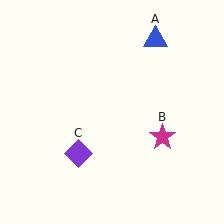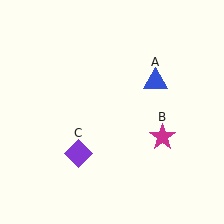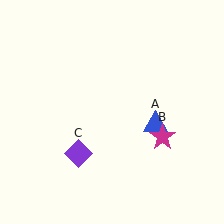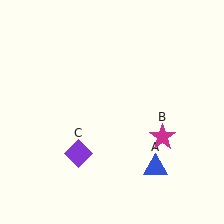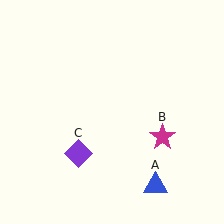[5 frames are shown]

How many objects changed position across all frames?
1 object changed position: blue triangle (object A).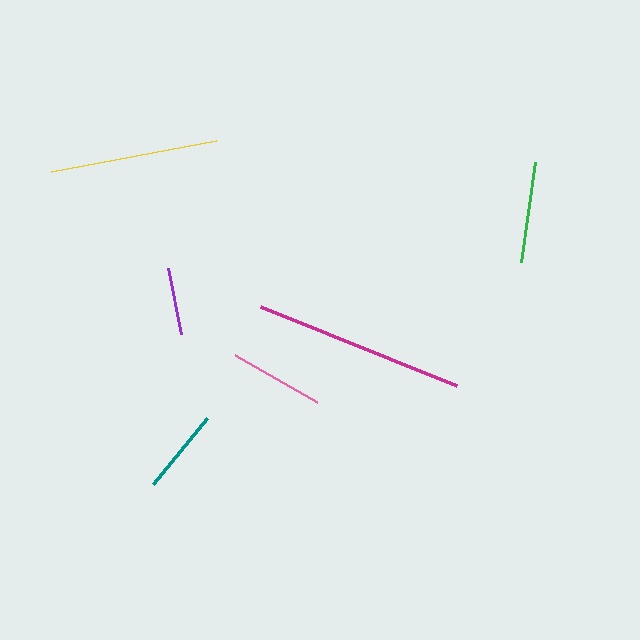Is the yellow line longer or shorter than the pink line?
The yellow line is longer than the pink line.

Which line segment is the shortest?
The purple line is the shortest at approximately 67 pixels.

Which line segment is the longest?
The magenta line is the longest at approximately 211 pixels.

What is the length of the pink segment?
The pink segment is approximately 95 pixels long.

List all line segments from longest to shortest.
From longest to shortest: magenta, yellow, green, pink, teal, purple.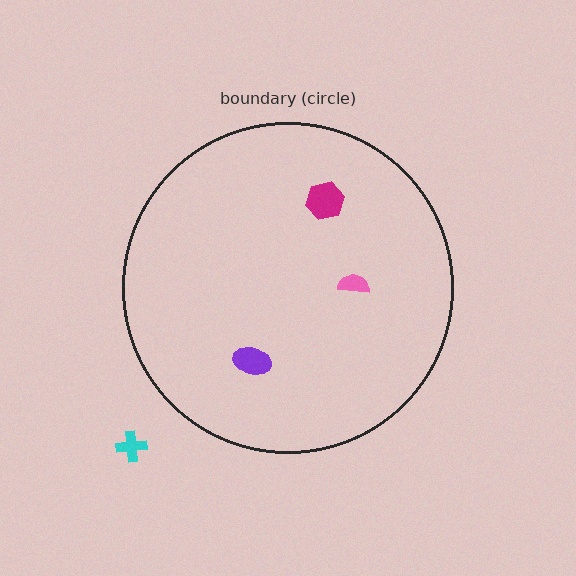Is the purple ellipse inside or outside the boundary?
Inside.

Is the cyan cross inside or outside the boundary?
Outside.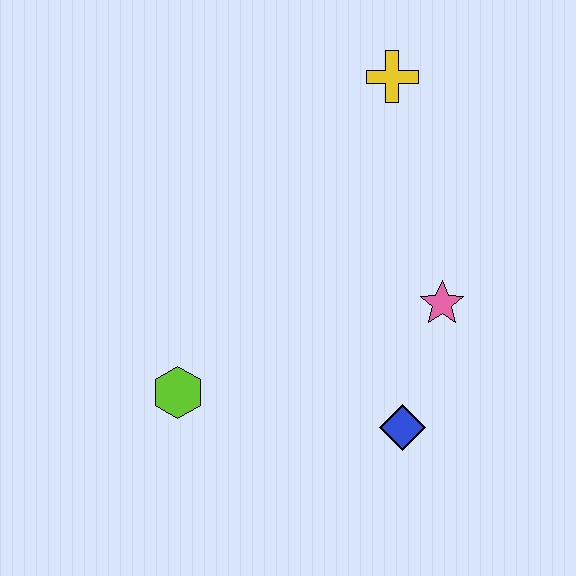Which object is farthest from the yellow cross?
The lime hexagon is farthest from the yellow cross.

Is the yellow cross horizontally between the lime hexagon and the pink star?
Yes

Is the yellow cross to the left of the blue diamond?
Yes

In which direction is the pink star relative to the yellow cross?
The pink star is below the yellow cross.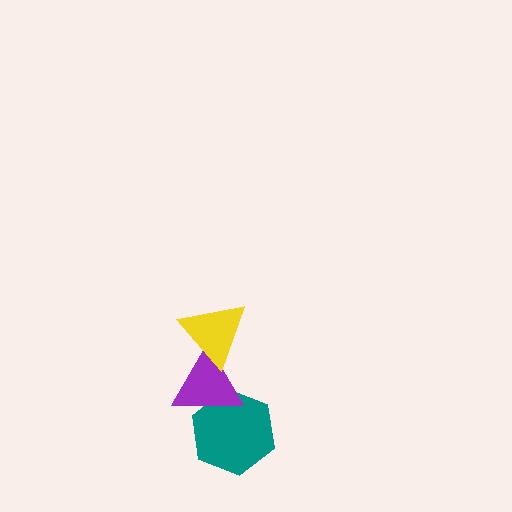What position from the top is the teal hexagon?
The teal hexagon is 3rd from the top.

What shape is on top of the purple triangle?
The yellow triangle is on top of the purple triangle.